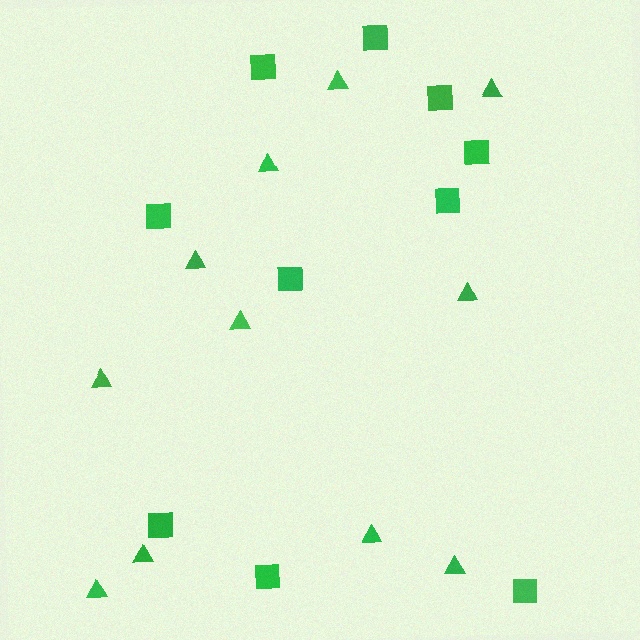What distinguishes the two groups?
There are 2 groups: one group of squares (10) and one group of triangles (11).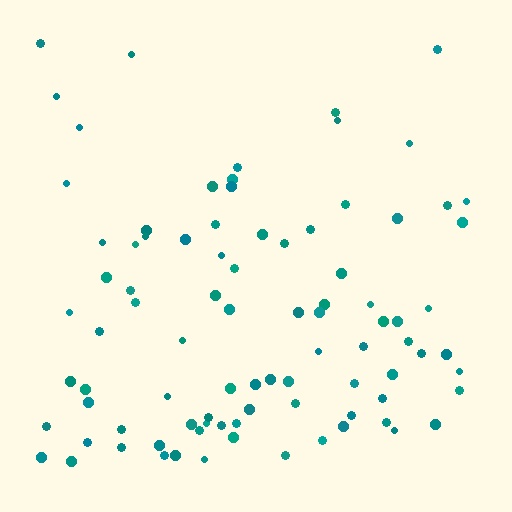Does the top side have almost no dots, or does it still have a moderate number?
Still a moderate number, just noticeably fewer than the bottom.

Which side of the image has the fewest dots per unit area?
The top.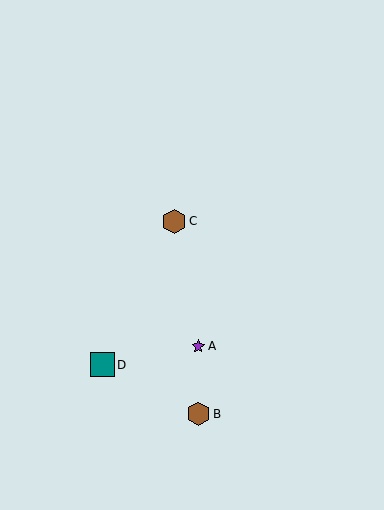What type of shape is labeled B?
Shape B is a brown hexagon.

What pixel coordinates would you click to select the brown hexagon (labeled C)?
Click at (174, 221) to select the brown hexagon C.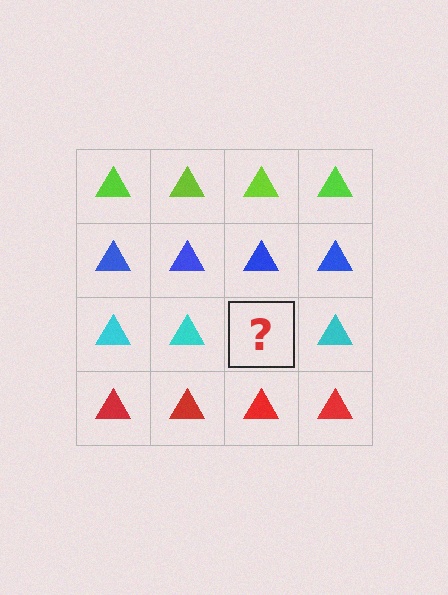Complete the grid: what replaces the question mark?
The question mark should be replaced with a cyan triangle.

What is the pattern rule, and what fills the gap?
The rule is that each row has a consistent color. The gap should be filled with a cyan triangle.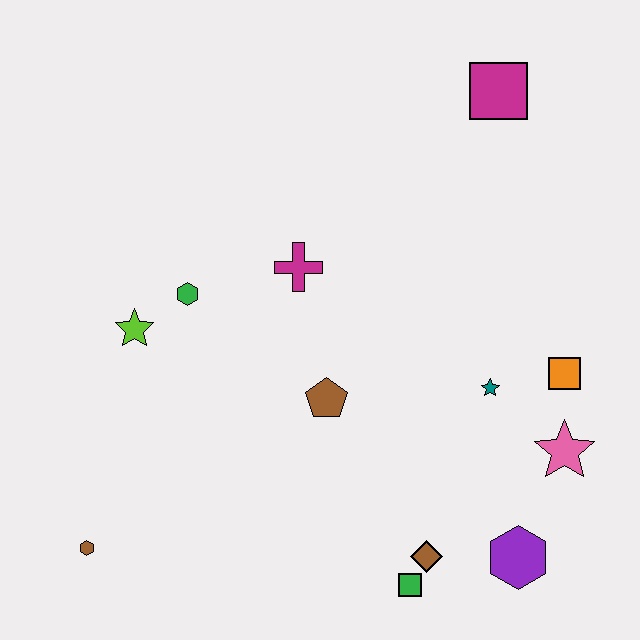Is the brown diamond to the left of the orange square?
Yes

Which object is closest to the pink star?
The orange square is closest to the pink star.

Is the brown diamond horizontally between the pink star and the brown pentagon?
Yes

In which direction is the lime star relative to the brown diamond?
The lime star is to the left of the brown diamond.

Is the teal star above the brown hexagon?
Yes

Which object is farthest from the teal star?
The brown hexagon is farthest from the teal star.